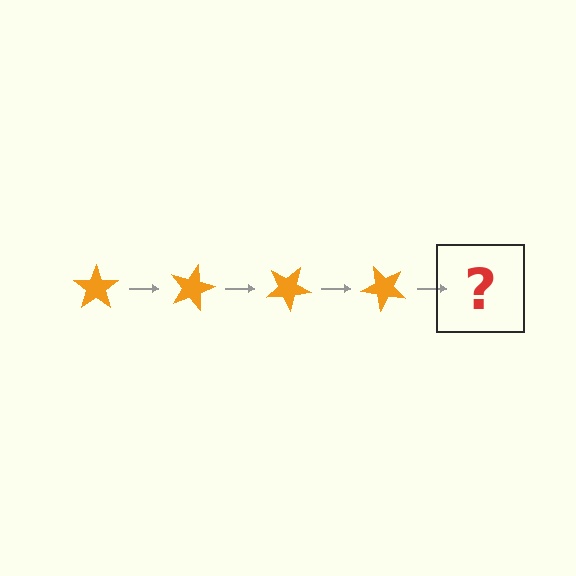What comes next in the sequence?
The next element should be an orange star rotated 60 degrees.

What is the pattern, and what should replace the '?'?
The pattern is that the star rotates 15 degrees each step. The '?' should be an orange star rotated 60 degrees.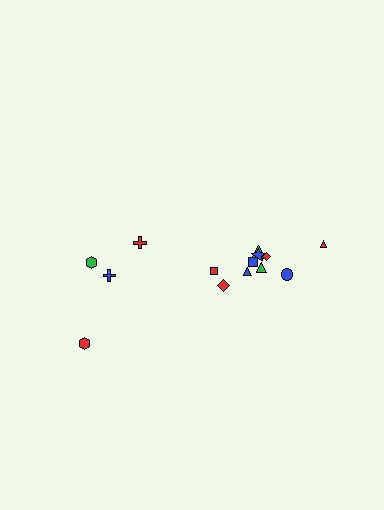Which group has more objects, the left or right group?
The right group.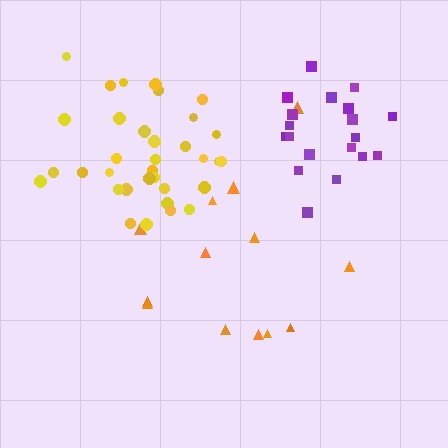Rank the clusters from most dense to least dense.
yellow, purple, orange.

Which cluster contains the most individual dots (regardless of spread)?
Yellow (34).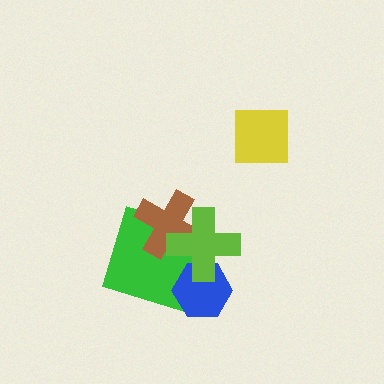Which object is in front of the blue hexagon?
The lime cross is in front of the blue hexagon.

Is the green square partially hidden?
Yes, it is partially covered by another shape.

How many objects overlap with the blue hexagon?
2 objects overlap with the blue hexagon.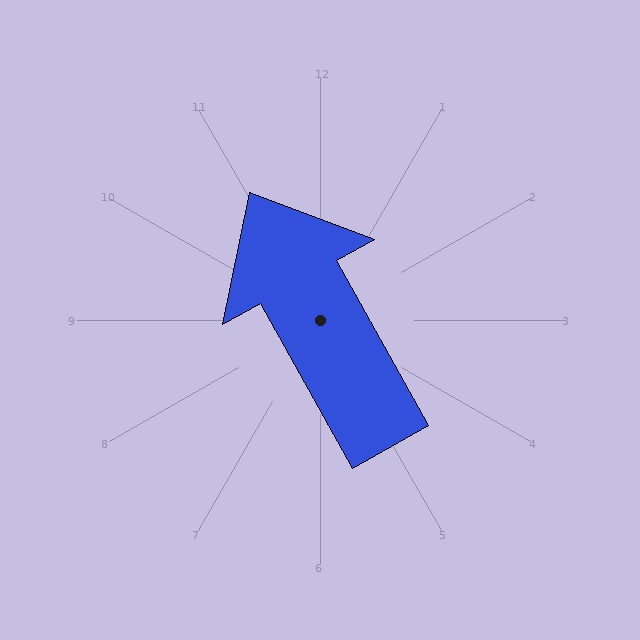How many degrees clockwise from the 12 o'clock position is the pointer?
Approximately 331 degrees.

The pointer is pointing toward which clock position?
Roughly 11 o'clock.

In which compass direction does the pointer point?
Northwest.